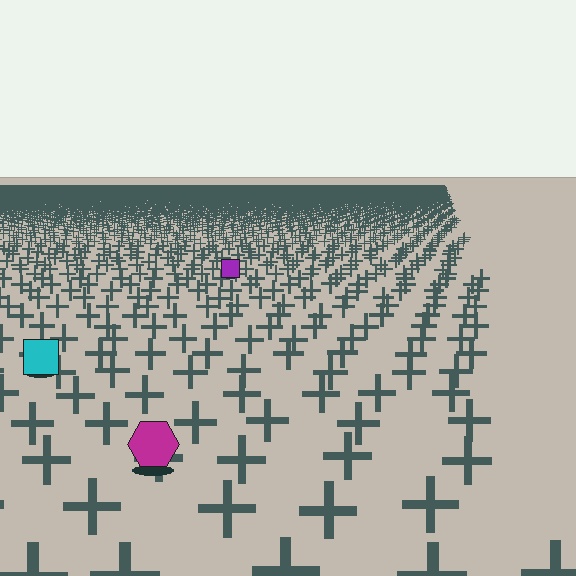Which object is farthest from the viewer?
The purple square is farthest from the viewer. It appears smaller and the ground texture around it is denser.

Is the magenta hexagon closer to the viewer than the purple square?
Yes. The magenta hexagon is closer — you can tell from the texture gradient: the ground texture is coarser near it.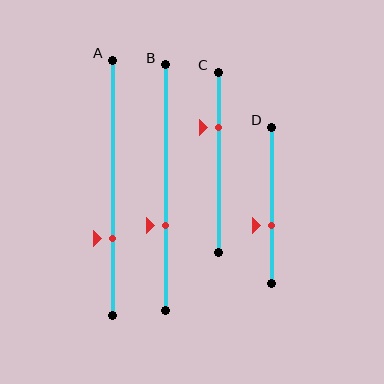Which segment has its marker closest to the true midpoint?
Segment D has its marker closest to the true midpoint.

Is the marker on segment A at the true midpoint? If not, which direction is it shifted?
No, the marker on segment A is shifted downward by about 20% of the segment length.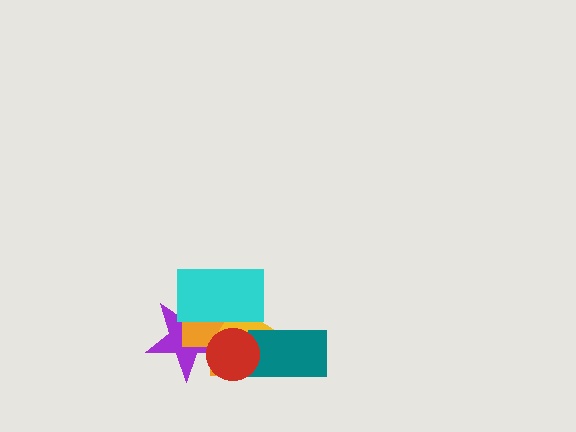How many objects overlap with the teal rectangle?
3 objects overlap with the teal rectangle.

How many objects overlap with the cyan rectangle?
4 objects overlap with the cyan rectangle.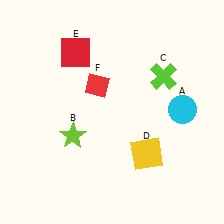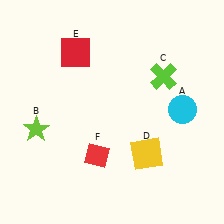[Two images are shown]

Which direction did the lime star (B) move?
The lime star (B) moved left.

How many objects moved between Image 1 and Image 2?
2 objects moved between the two images.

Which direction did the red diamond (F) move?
The red diamond (F) moved down.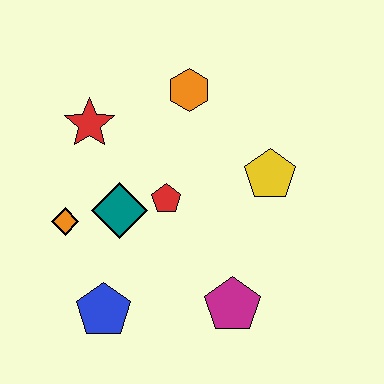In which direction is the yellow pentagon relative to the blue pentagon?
The yellow pentagon is to the right of the blue pentagon.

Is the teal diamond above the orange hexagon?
No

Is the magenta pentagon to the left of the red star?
No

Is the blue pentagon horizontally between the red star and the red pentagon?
Yes